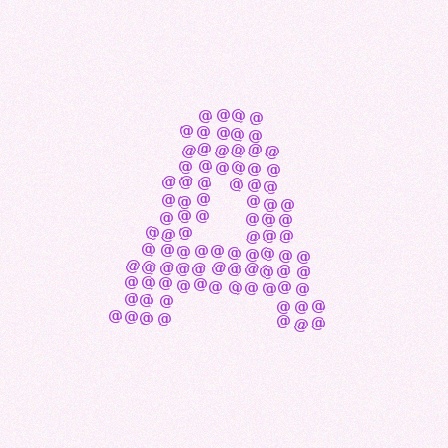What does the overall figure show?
The overall figure shows the letter A.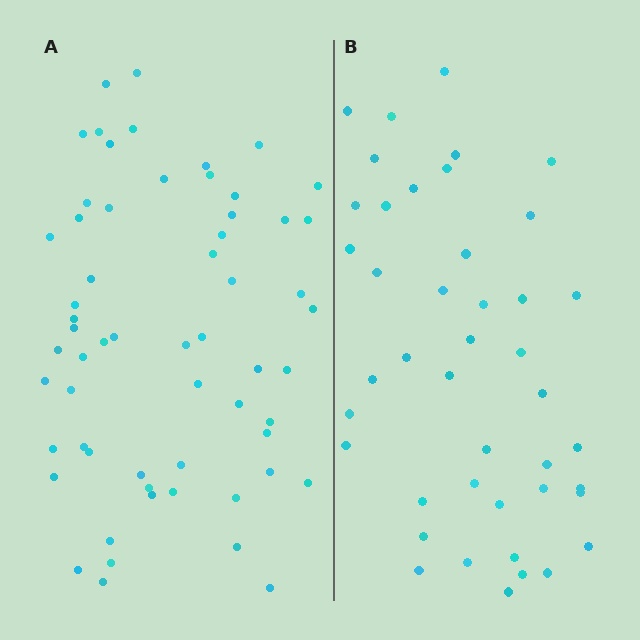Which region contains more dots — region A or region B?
Region A (the left region) has more dots.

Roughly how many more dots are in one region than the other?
Region A has approximately 15 more dots than region B.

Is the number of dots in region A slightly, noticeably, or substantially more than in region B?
Region A has noticeably more, but not dramatically so. The ratio is roughly 1.4 to 1.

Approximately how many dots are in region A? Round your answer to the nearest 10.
About 60 dots.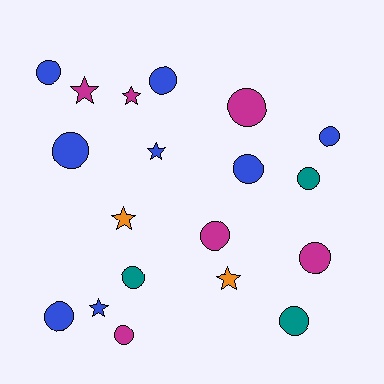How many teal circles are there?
There are 3 teal circles.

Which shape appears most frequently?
Circle, with 13 objects.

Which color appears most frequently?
Blue, with 8 objects.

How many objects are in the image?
There are 19 objects.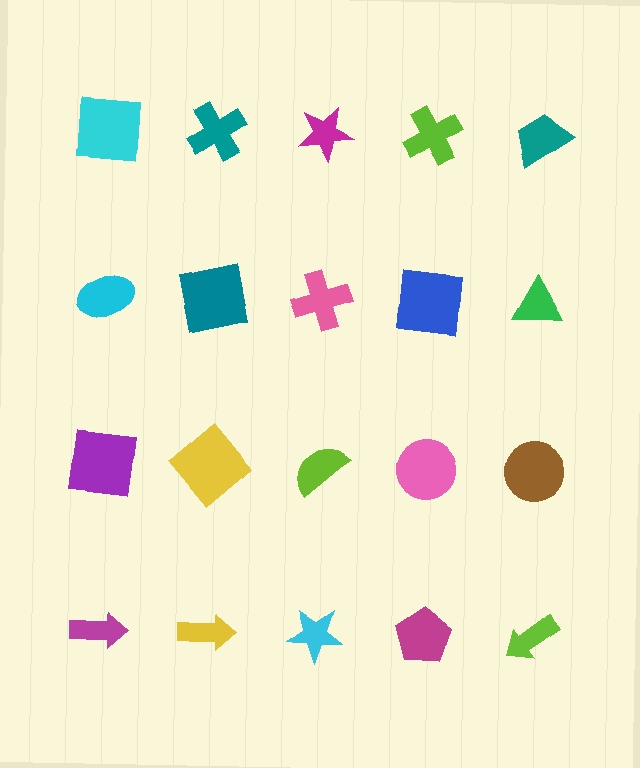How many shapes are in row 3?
5 shapes.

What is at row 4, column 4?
A magenta pentagon.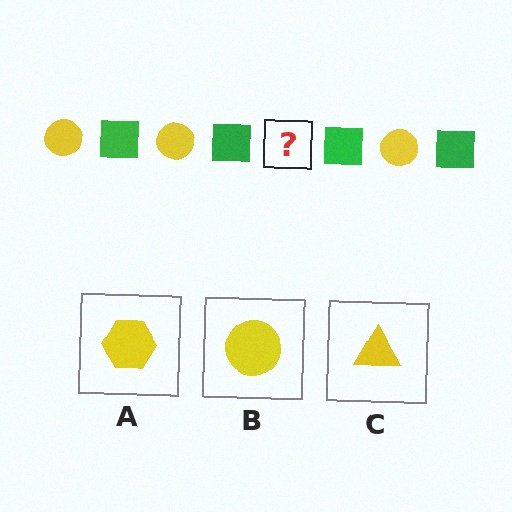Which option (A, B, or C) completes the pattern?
B.